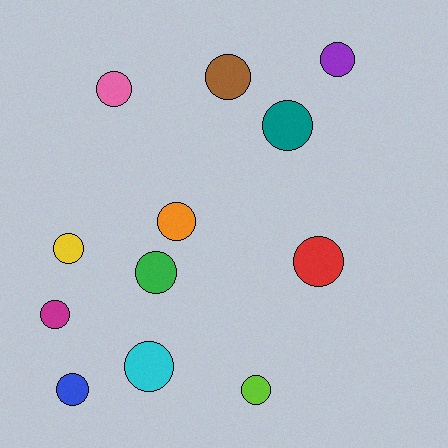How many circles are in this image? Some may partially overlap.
There are 12 circles.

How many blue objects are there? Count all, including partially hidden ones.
There is 1 blue object.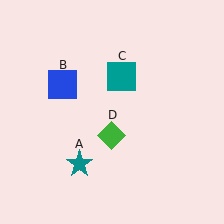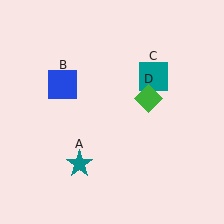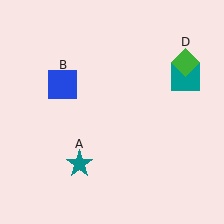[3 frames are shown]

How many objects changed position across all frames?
2 objects changed position: teal square (object C), green diamond (object D).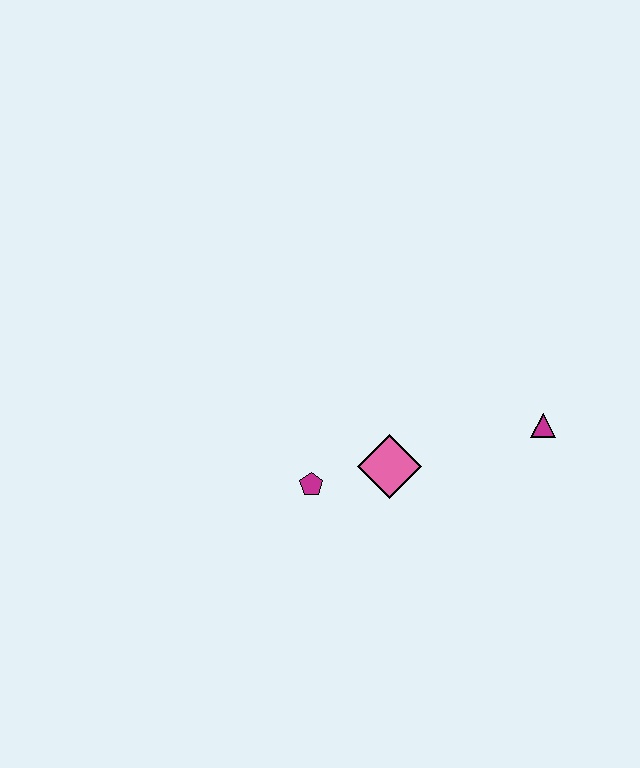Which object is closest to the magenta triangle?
The pink diamond is closest to the magenta triangle.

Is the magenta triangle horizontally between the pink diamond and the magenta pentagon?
No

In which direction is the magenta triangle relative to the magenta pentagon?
The magenta triangle is to the right of the magenta pentagon.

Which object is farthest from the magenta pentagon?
The magenta triangle is farthest from the magenta pentagon.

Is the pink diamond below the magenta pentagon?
No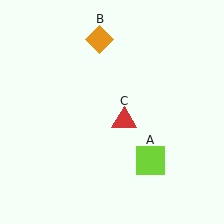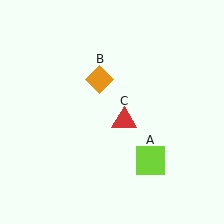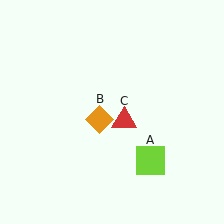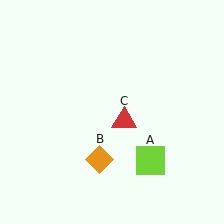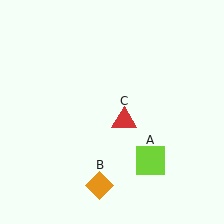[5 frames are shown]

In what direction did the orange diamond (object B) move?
The orange diamond (object B) moved down.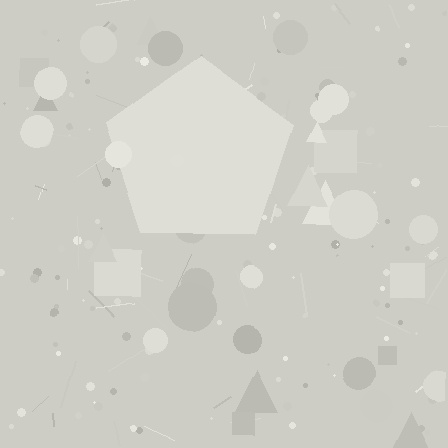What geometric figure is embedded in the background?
A pentagon is embedded in the background.